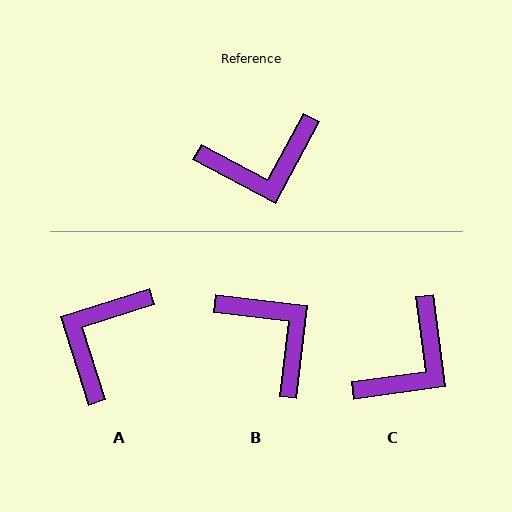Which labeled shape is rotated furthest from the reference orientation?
A, about 134 degrees away.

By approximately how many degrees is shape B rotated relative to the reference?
Approximately 111 degrees counter-clockwise.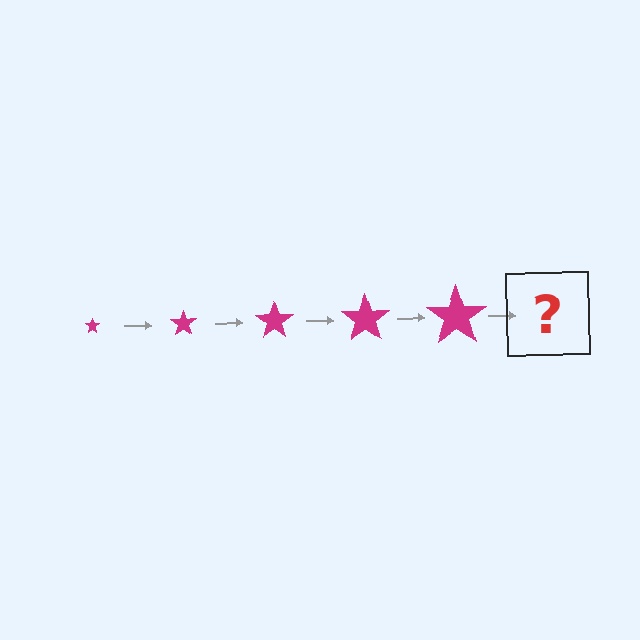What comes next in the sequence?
The next element should be a magenta star, larger than the previous one.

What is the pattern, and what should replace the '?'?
The pattern is that the star gets progressively larger each step. The '?' should be a magenta star, larger than the previous one.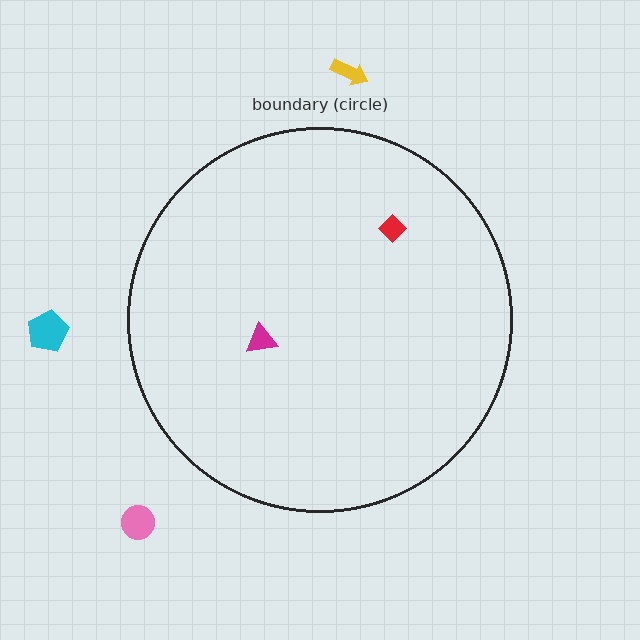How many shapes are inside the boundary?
2 inside, 3 outside.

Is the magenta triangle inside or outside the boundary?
Inside.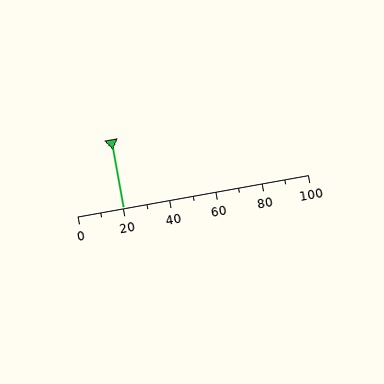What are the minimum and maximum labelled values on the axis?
The axis runs from 0 to 100.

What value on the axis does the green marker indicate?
The marker indicates approximately 20.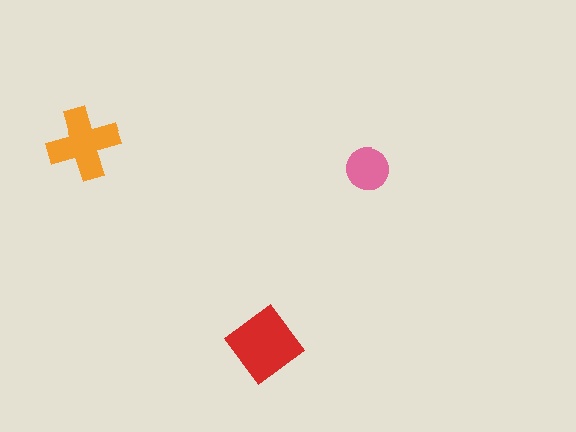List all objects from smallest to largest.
The pink circle, the orange cross, the red diamond.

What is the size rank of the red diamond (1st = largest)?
1st.